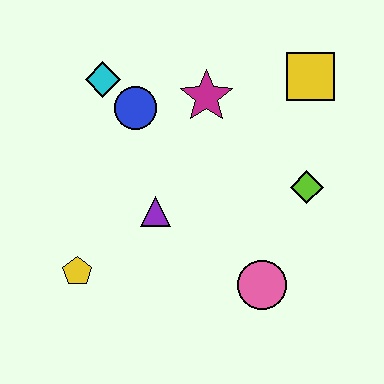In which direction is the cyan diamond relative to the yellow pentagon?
The cyan diamond is above the yellow pentagon.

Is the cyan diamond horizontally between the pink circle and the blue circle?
No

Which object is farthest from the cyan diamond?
The pink circle is farthest from the cyan diamond.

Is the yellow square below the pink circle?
No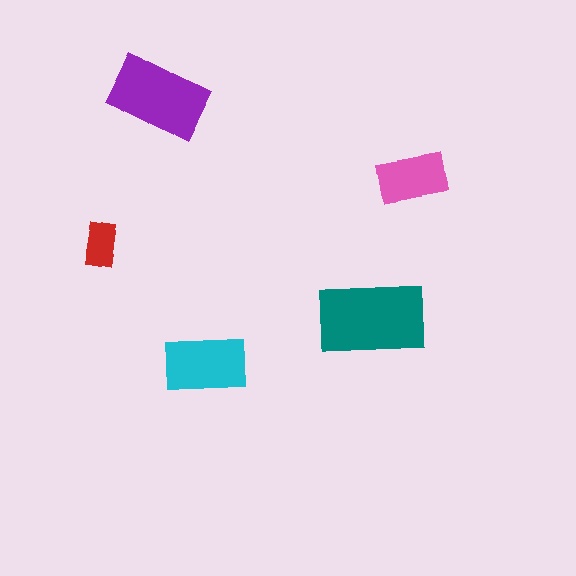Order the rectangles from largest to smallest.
the teal one, the purple one, the cyan one, the pink one, the red one.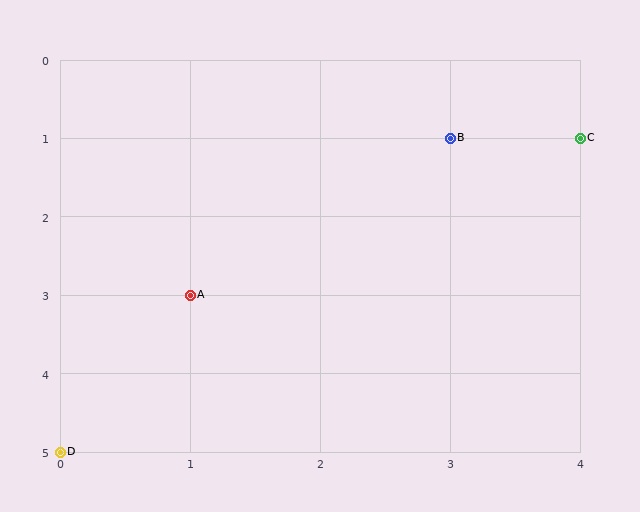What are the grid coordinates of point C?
Point C is at grid coordinates (4, 1).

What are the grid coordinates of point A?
Point A is at grid coordinates (1, 3).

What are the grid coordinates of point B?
Point B is at grid coordinates (3, 1).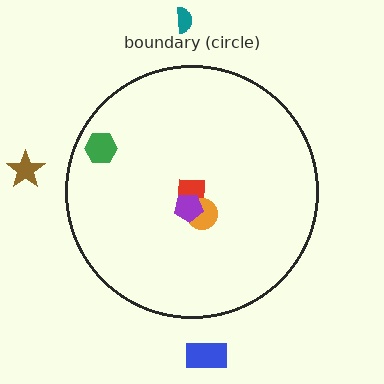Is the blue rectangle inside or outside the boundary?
Outside.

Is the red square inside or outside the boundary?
Inside.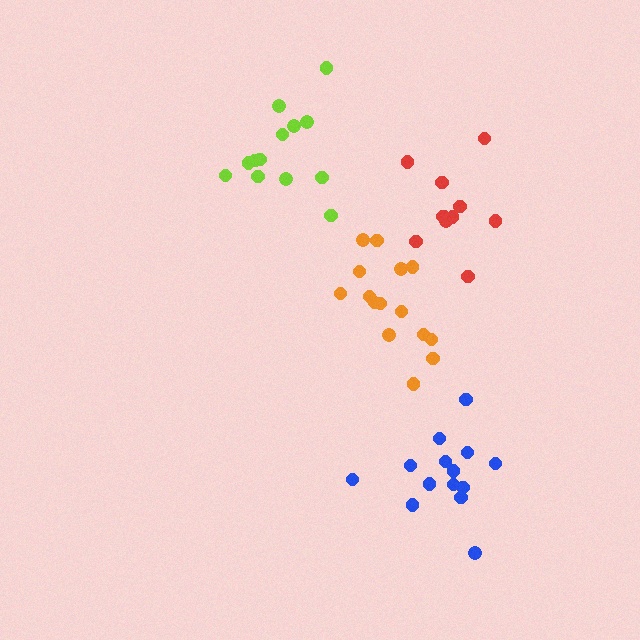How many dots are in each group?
Group 1: 11 dots, Group 2: 15 dots, Group 3: 13 dots, Group 4: 14 dots (53 total).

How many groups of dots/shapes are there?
There are 4 groups.